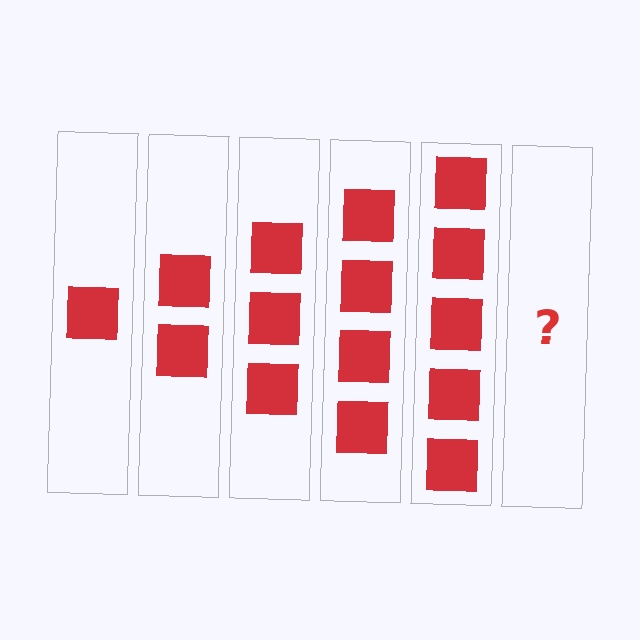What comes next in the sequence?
The next element should be 6 squares.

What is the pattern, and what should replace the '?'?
The pattern is that each step adds one more square. The '?' should be 6 squares.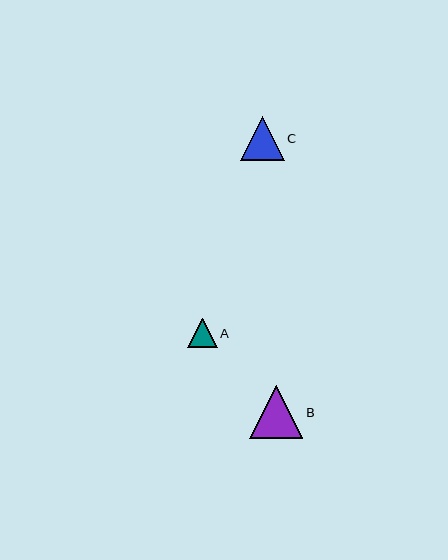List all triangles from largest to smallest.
From largest to smallest: B, C, A.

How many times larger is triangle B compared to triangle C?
Triangle B is approximately 1.2 times the size of triangle C.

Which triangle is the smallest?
Triangle A is the smallest with a size of approximately 29 pixels.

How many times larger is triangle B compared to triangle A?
Triangle B is approximately 1.8 times the size of triangle A.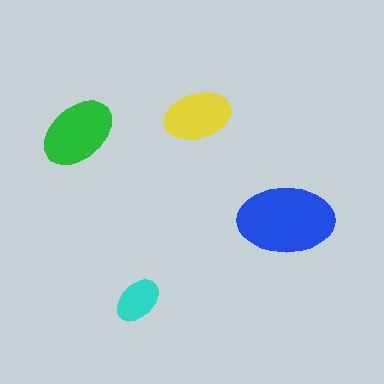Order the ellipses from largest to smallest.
the blue one, the green one, the yellow one, the cyan one.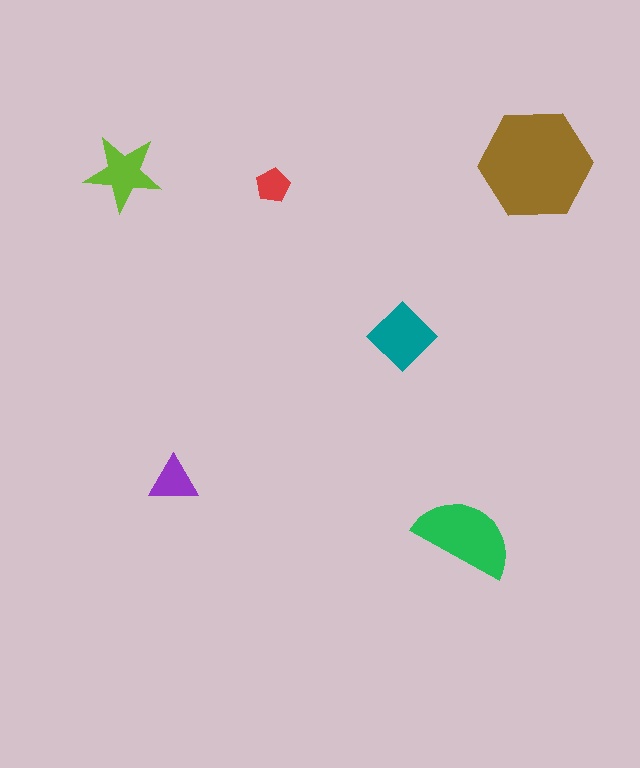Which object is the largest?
The brown hexagon.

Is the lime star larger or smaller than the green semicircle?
Smaller.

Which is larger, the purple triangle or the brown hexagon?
The brown hexagon.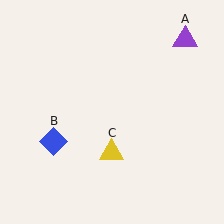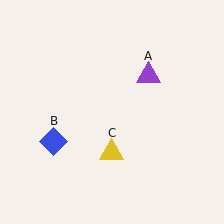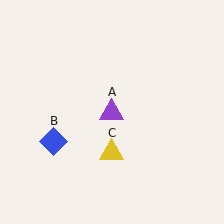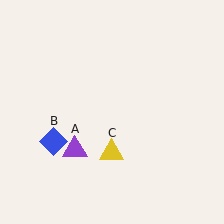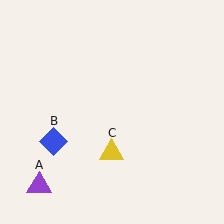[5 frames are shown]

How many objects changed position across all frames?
1 object changed position: purple triangle (object A).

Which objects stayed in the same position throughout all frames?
Blue diamond (object B) and yellow triangle (object C) remained stationary.